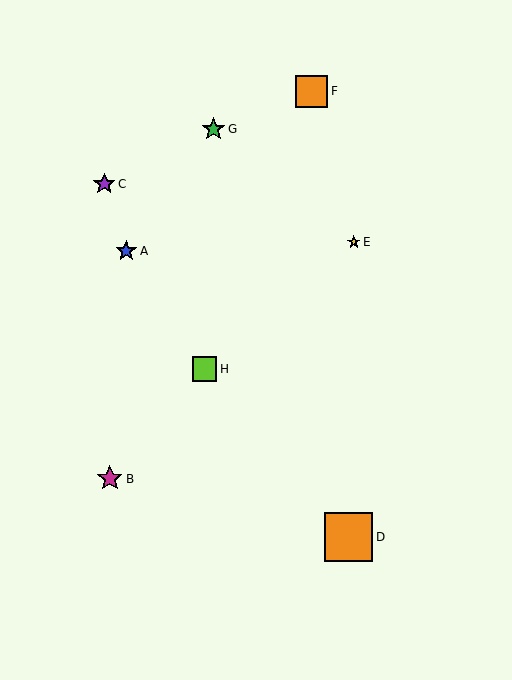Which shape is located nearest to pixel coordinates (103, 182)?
The purple star (labeled C) at (104, 184) is nearest to that location.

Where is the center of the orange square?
The center of the orange square is at (311, 91).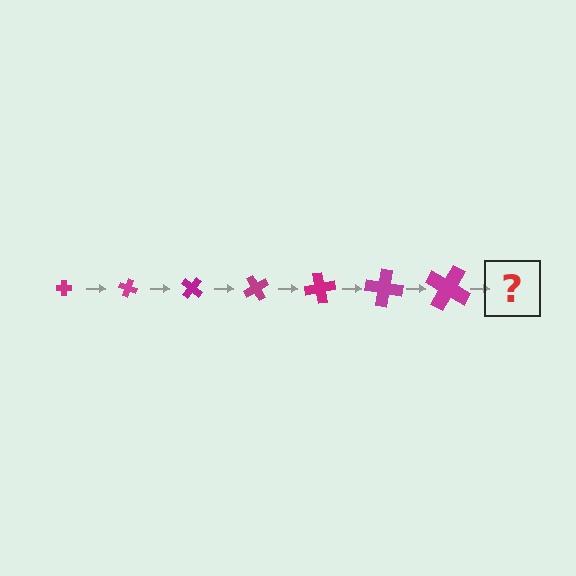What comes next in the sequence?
The next element should be a cross, larger than the previous one and rotated 140 degrees from the start.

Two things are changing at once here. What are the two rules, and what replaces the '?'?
The two rules are that the cross grows larger each step and it rotates 20 degrees each step. The '?' should be a cross, larger than the previous one and rotated 140 degrees from the start.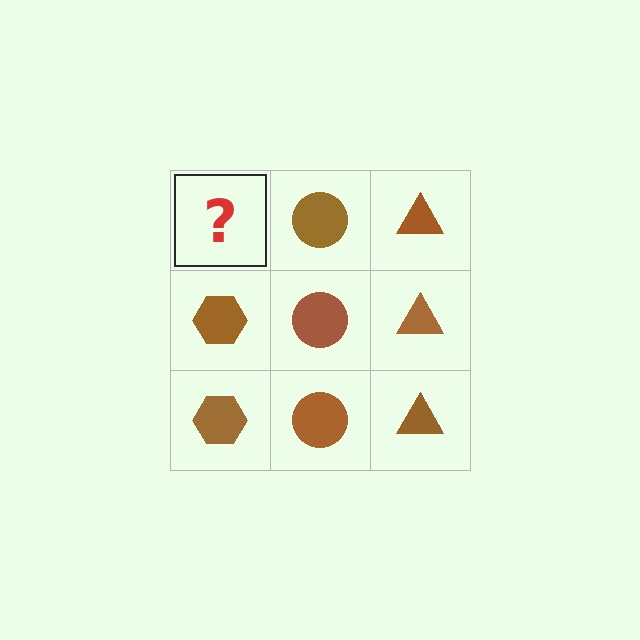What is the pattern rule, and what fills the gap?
The rule is that each column has a consistent shape. The gap should be filled with a brown hexagon.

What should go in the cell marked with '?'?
The missing cell should contain a brown hexagon.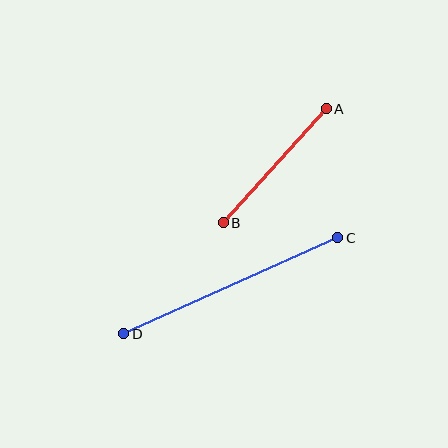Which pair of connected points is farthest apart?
Points C and D are farthest apart.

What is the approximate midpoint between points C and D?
The midpoint is at approximately (231, 286) pixels.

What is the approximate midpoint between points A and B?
The midpoint is at approximately (275, 166) pixels.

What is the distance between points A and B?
The distance is approximately 154 pixels.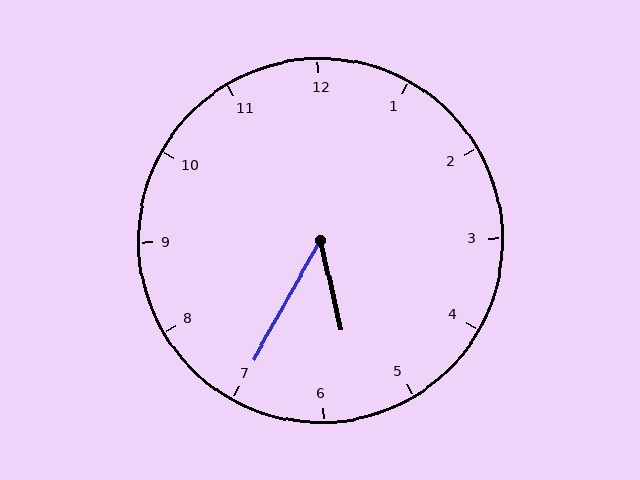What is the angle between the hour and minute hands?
Approximately 42 degrees.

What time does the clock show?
5:35.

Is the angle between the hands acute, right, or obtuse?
It is acute.